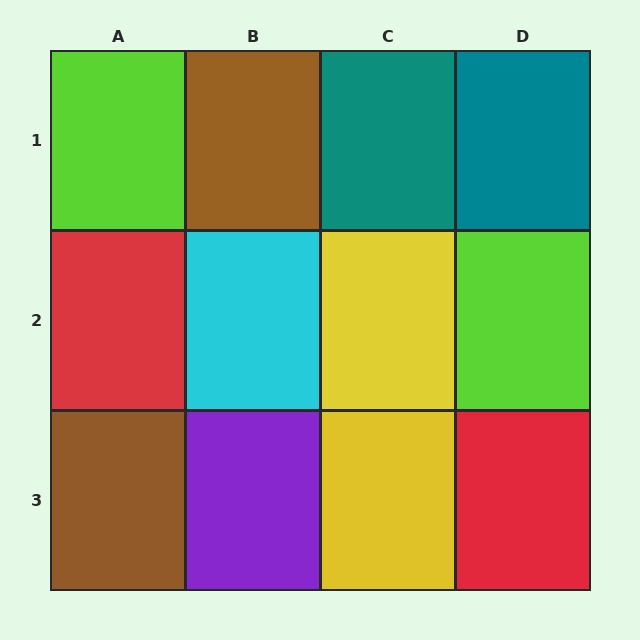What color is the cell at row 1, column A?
Lime.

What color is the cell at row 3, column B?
Purple.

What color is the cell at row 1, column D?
Teal.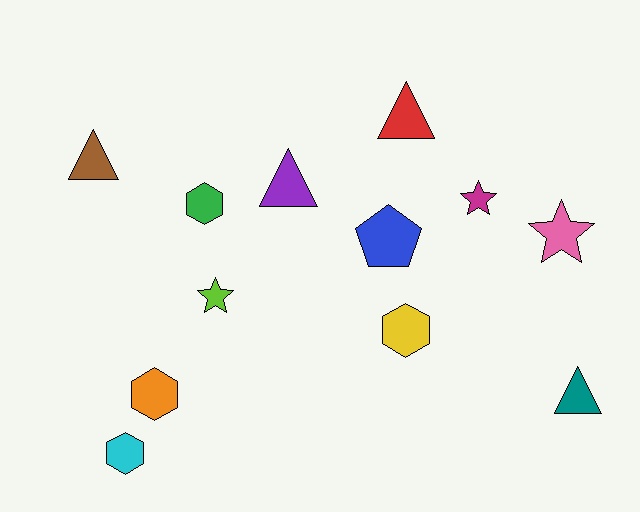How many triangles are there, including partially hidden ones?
There are 4 triangles.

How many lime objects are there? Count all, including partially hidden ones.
There is 1 lime object.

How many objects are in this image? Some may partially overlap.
There are 12 objects.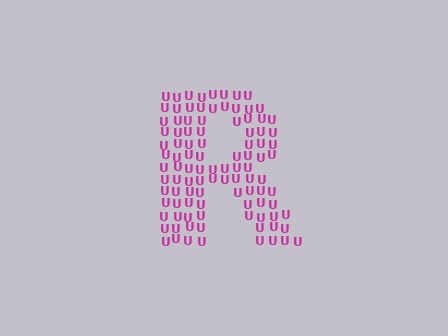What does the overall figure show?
The overall figure shows the letter R.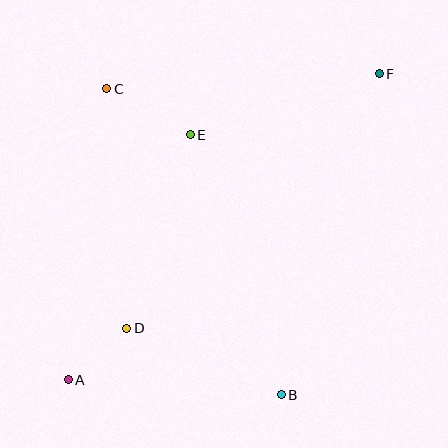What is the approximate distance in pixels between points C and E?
The distance between C and E is approximately 95 pixels.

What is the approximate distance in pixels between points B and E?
The distance between B and E is approximately 275 pixels.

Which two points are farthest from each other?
Points A and F are farthest from each other.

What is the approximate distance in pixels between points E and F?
The distance between E and F is approximately 199 pixels.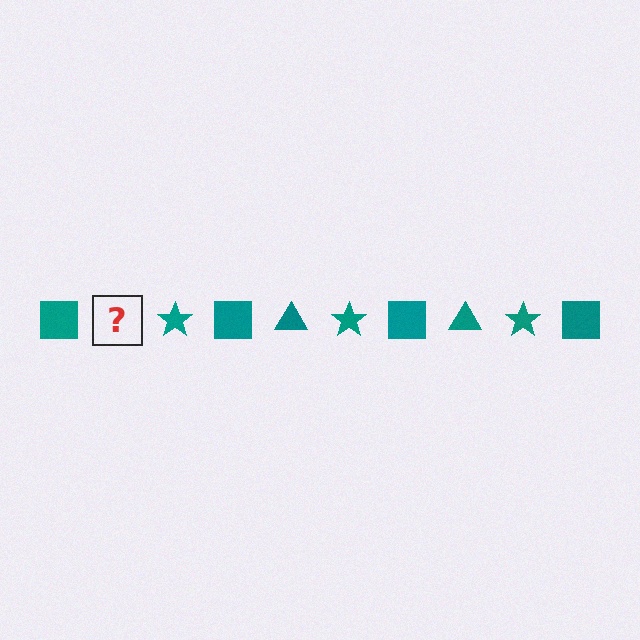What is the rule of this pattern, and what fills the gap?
The rule is that the pattern cycles through square, triangle, star shapes in teal. The gap should be filled with a teal triangle.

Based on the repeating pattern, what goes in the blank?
The blank should be a teal triangle.